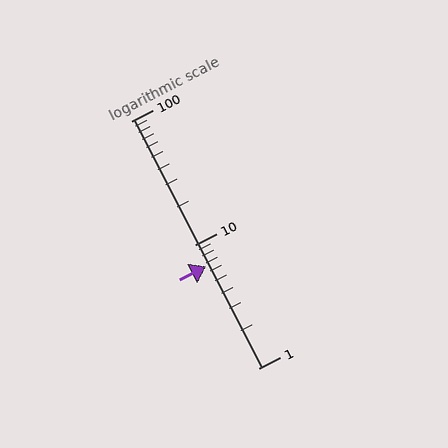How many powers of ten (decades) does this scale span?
The scale spans 2 decades, from 1 to 100.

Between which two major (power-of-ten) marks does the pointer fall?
The pointer is between 1 and 10.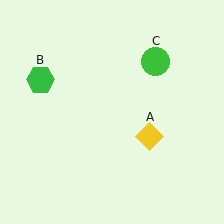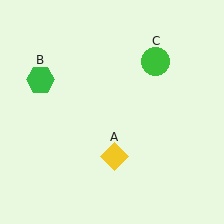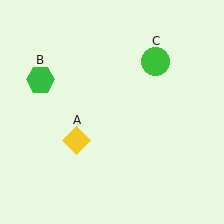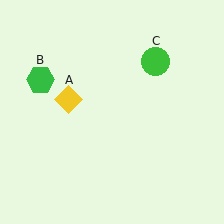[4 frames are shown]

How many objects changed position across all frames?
1 object changed position: yellow diamond (object A).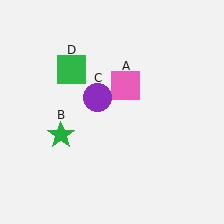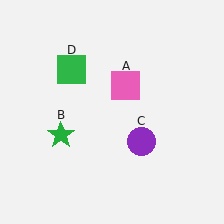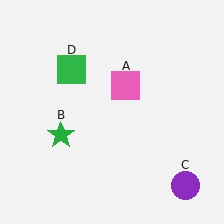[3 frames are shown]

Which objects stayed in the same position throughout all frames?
Pink square (object A) and green star (object B) and green square (object D) remained stationary.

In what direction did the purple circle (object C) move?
The purple circle (object C) moved down and to the right.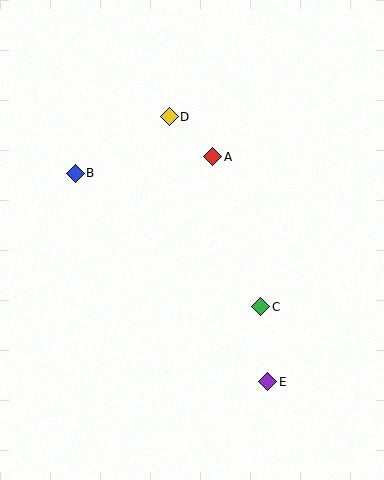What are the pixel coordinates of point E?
Point E is at (268, 382).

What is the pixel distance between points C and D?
The distance between C and D is 211 pixels.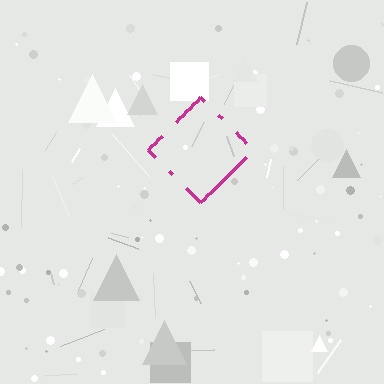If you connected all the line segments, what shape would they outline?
They would outline a diamond.